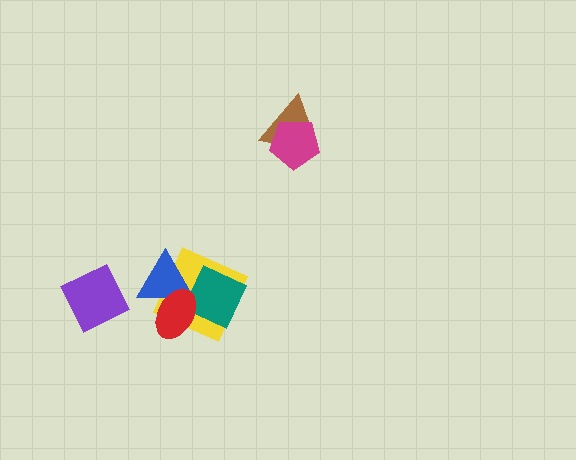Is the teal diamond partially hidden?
Yes, it is partially covered by another shape.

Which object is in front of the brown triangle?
The magenta pentagon is in front of the brown triangle.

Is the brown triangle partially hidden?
Yes, it is partially covered by another shape.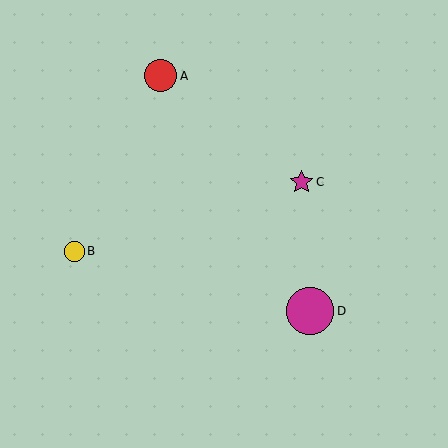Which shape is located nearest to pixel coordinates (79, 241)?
The yellow circle (labeled B) at (74, 251) is nearest to that location.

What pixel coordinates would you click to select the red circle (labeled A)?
Click at (160, 76) to select the red circle A.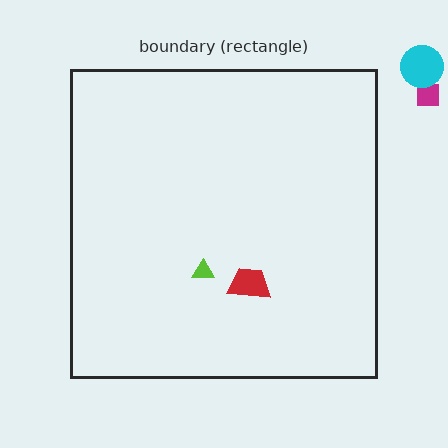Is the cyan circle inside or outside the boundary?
Outside.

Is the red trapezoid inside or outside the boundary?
Inside.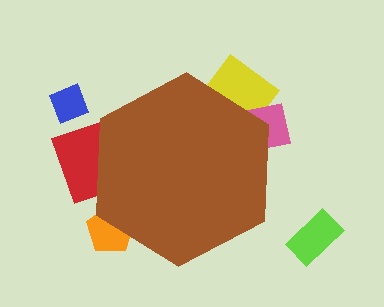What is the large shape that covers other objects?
A brown hexagon.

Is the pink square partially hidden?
Yes, the pink square is partially hidden behind the brown hexagon.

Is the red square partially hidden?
Yes, the red square is partially hidden behind the brown hexagon.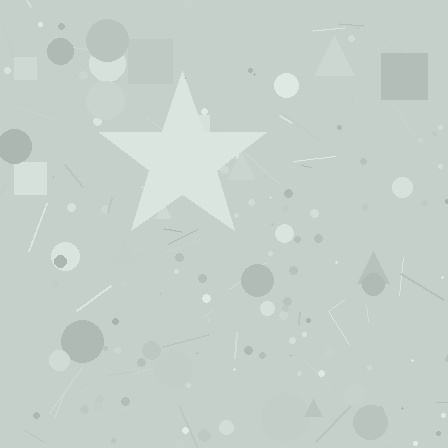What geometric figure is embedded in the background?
A star is embedded in the background.